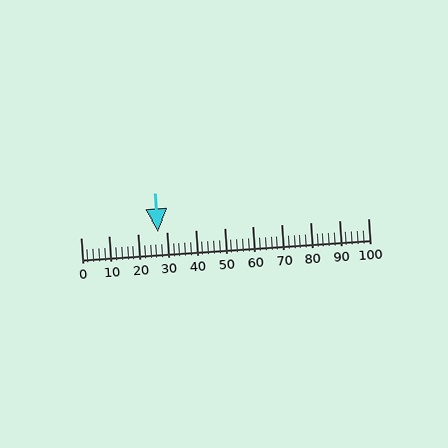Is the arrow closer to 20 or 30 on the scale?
The arrow is closer to 30.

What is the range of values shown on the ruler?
The ruler shows values from 0 to 100.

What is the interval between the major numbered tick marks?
The major tick marks are spaced 10 units apart.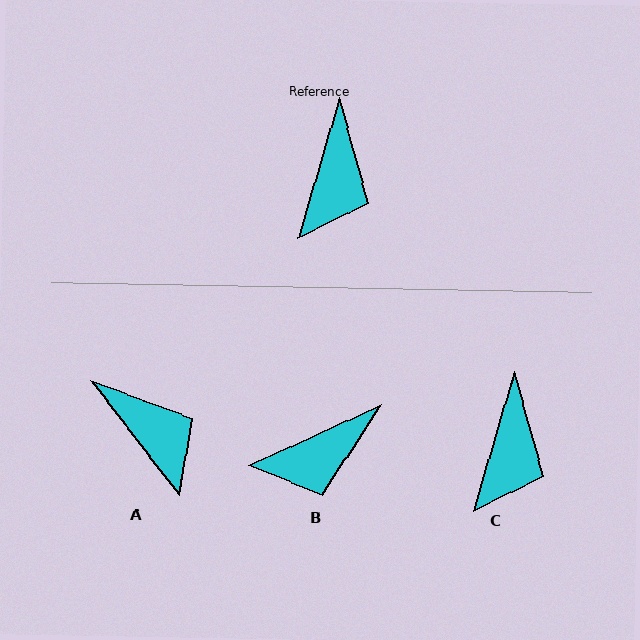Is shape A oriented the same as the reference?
No, it is off by about 54 degrees.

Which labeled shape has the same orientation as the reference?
C.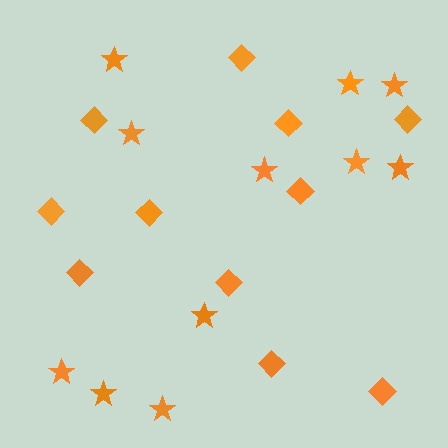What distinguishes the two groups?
There are 2 groups: one group of stars (11) and one group of diamonds (11).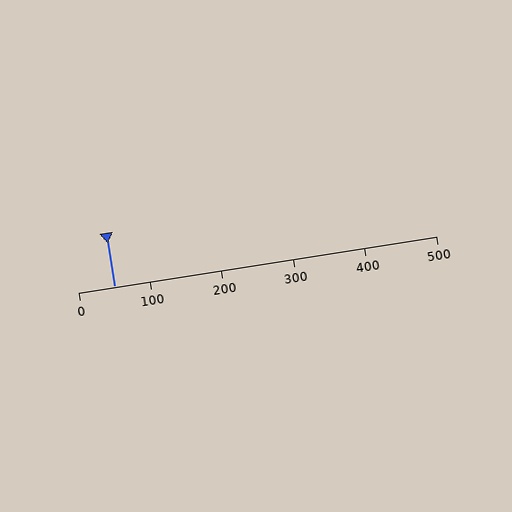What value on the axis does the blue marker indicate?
The marker indicates approximately 50.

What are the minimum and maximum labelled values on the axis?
The axis runs from 0 to 500.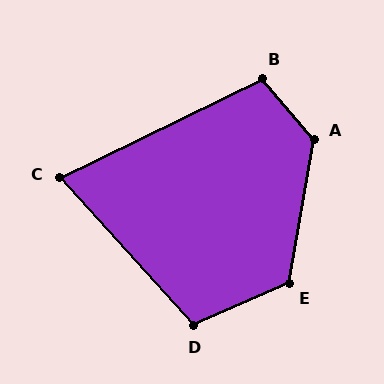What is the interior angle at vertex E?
Approximately 124 degrees (obtuse).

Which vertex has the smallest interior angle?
C, at approximately 74 degrees.